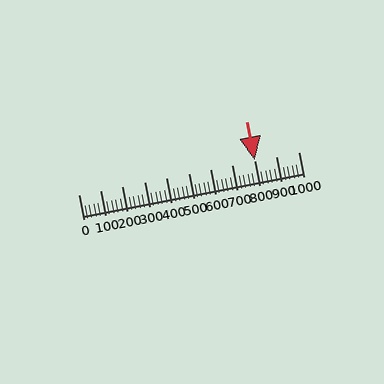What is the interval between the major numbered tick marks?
The major tick marks are spaced 100 units apart.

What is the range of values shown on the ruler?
The ruler shows values from 0 to 1000.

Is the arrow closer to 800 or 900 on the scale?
The arrow is closer to 800.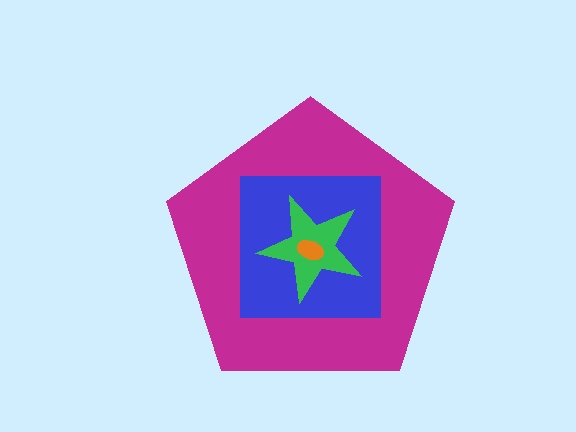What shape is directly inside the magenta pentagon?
The blue square.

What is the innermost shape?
The orange ellipse.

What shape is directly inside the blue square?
The green star.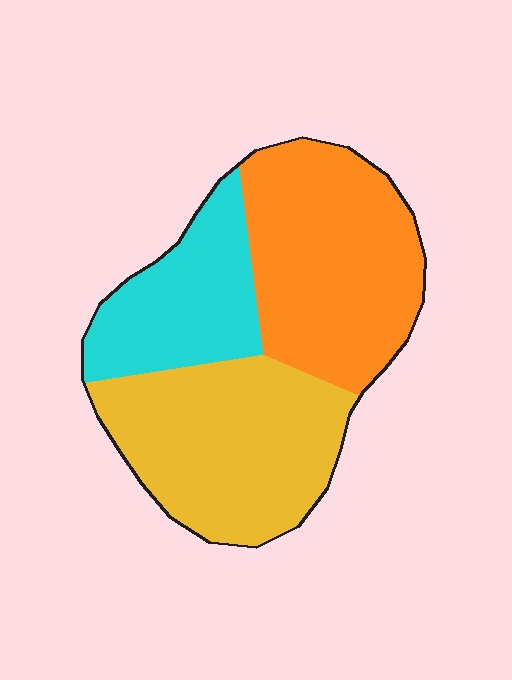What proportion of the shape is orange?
Orange covers roughly 40% of the shape.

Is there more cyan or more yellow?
Yellow.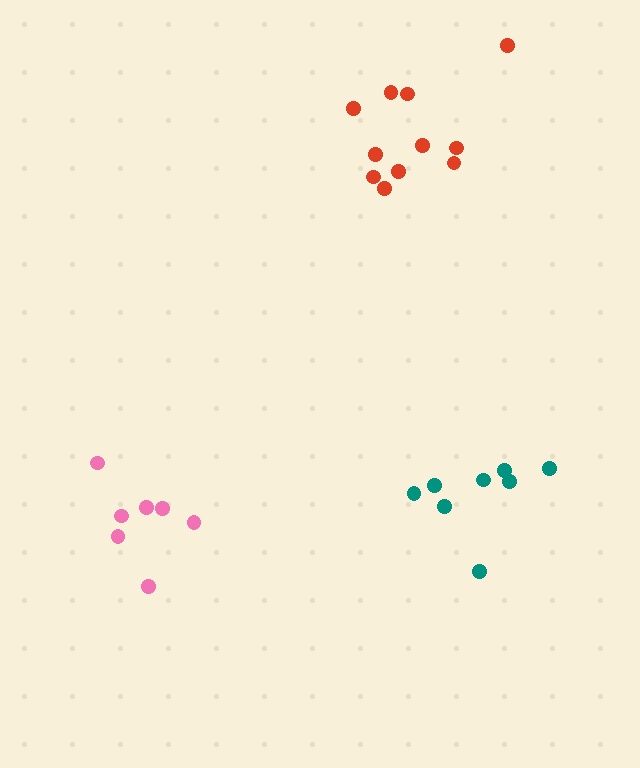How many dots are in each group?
Group 1: 8 dots, Group 2: 11 dots, Group 3: 7 dots (26 total).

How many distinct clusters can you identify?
There are 3 distinct clusters.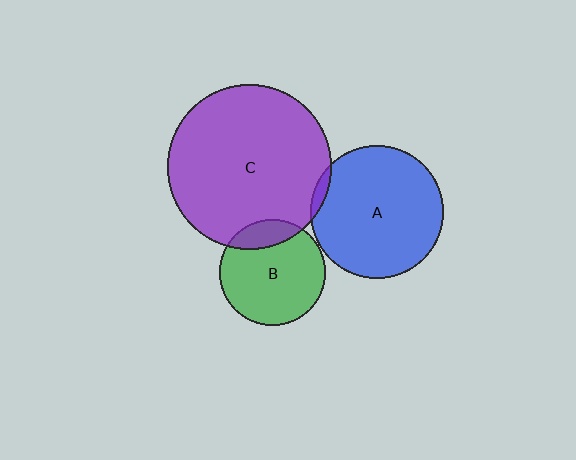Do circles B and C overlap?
Yes.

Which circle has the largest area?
Circle C (purple).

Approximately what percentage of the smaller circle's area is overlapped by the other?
Approximately 15%.